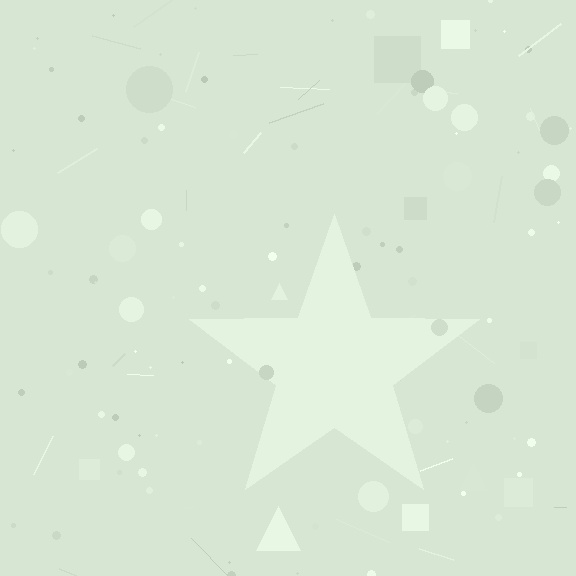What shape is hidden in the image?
A star is hidden in the image.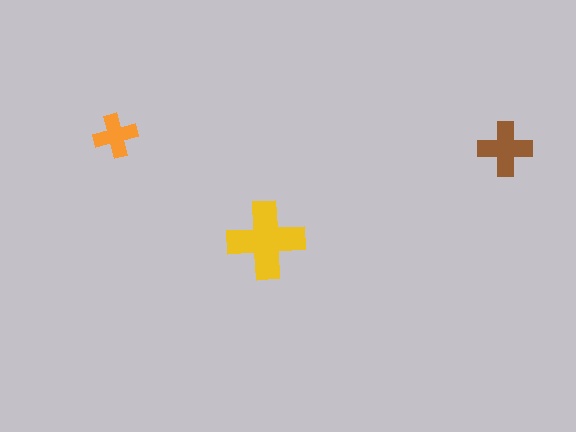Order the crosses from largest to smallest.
the yellow one, the brown one, the orange one.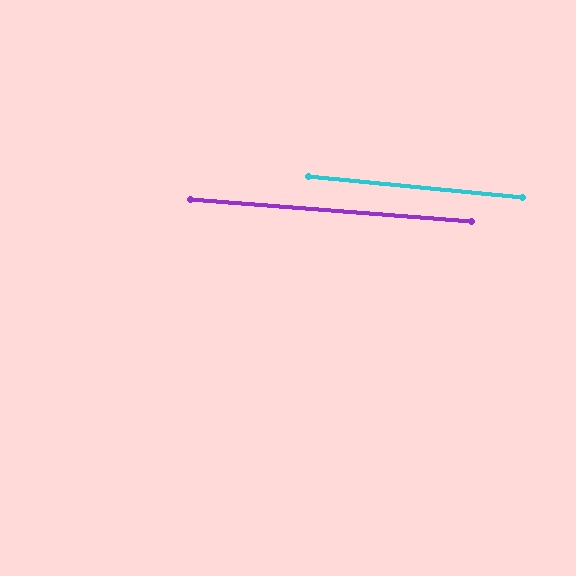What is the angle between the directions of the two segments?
Approximately 1 degree.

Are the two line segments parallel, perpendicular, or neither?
Parallel — their directions differ by only 0.9°.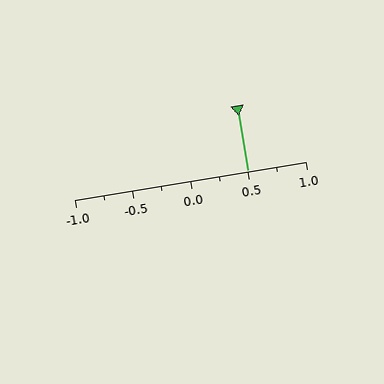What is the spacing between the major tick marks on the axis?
The major ticks are spaced 0.5 apart.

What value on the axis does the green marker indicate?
The marker indicates approximately 0.5.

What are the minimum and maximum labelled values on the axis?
The axis runs from -1.0 to 1.0.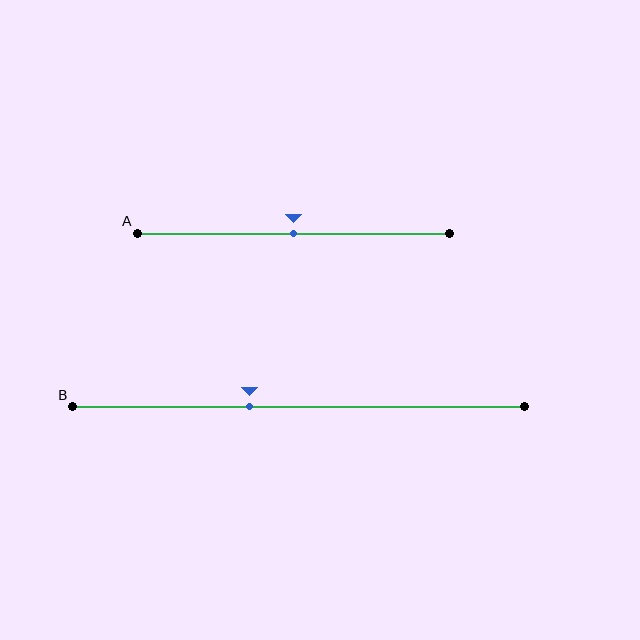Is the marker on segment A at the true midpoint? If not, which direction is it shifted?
Yes, the marker on segment A is at the true midpoint.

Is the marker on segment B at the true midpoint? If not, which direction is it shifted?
No, the marker on segment B is shifted to the left by about 11% of the segment length.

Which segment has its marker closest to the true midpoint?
Segment A has its marker closest to the true midpoint.